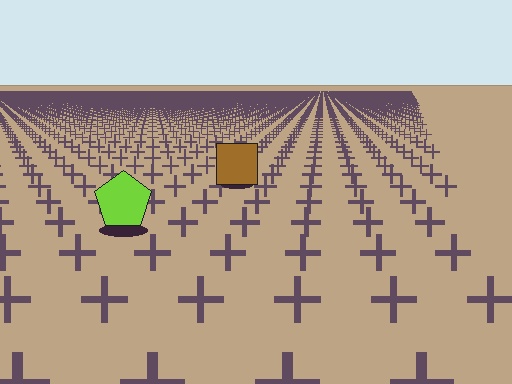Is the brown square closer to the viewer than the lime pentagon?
No. The lime pentagon is closer — you can tell from the texture gradient: the ground texture is coarser near it.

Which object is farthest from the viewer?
The brown square is farthest from the viewer. It appears smaller and the ground texture around it is denser.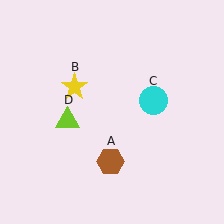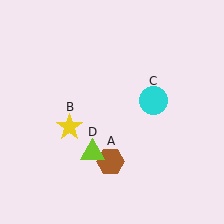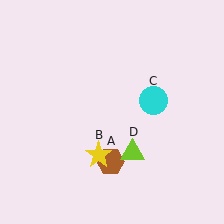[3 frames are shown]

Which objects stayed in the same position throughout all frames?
Brown hexagon (object A) and cyan circle (object C) remained stationary.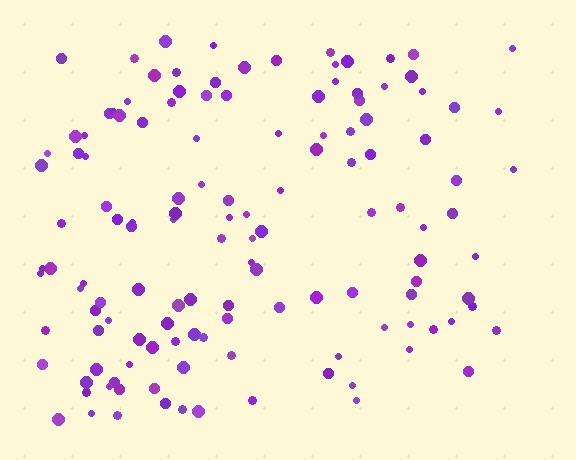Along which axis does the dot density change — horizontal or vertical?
Horizontal.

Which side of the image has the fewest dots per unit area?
The right.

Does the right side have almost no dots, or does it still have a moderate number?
Still a moderate number, just noticeably fewer than the left.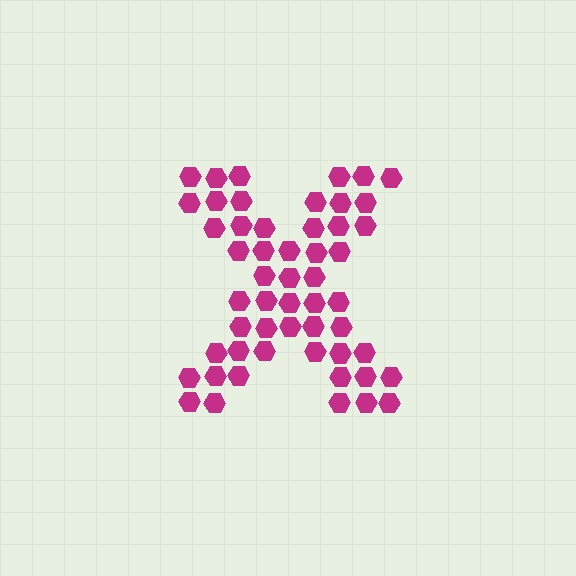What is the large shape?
The large shape is the letter X.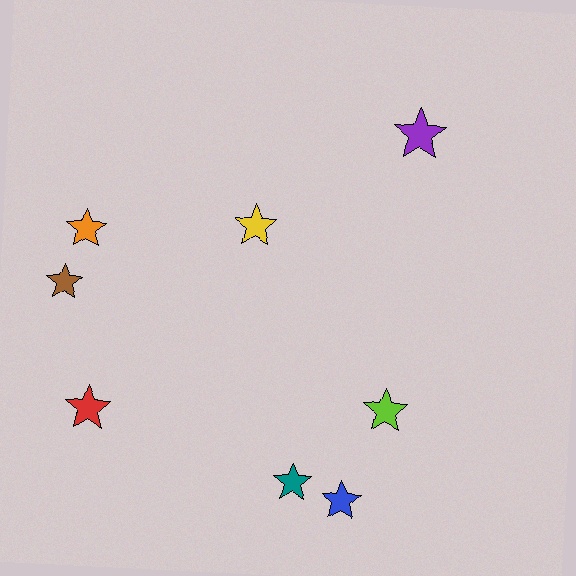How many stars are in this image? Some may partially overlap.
There are 8 stars.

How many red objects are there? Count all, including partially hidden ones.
There is 1 red object.